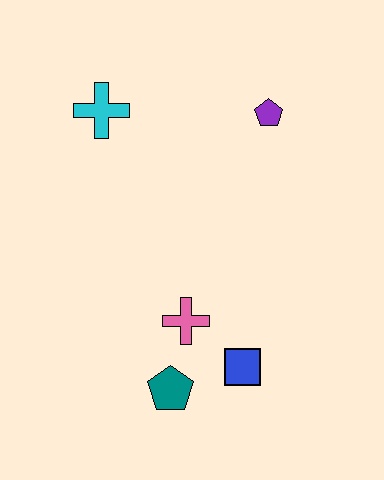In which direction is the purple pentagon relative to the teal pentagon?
The purple pentagon is above the teal pentagon.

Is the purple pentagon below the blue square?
No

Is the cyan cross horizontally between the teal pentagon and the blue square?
No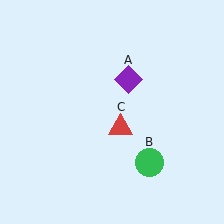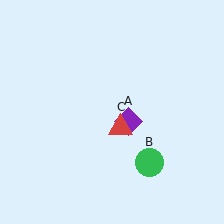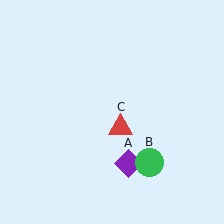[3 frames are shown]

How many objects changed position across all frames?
1 object changed position: purple diamond (object A).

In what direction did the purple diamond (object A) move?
The purple diamond (object A) moved down.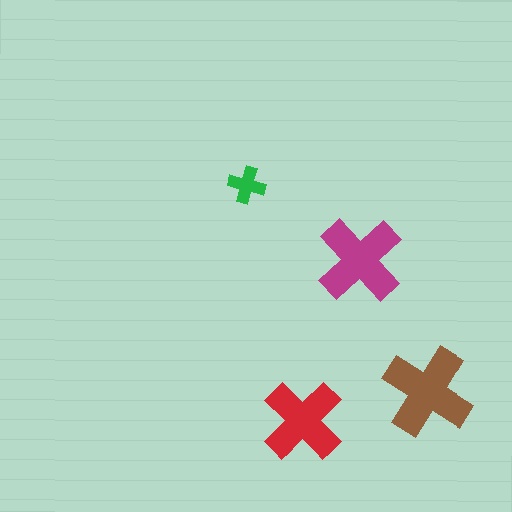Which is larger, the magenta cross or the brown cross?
The brown one.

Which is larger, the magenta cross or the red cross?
The magenta one.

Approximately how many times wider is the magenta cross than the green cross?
About 2.5 times wider.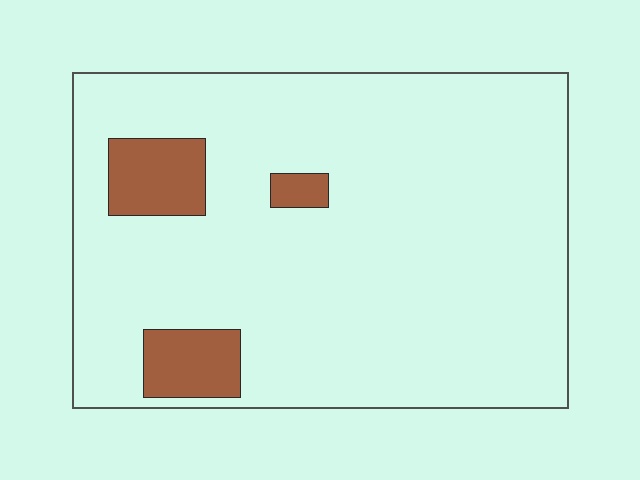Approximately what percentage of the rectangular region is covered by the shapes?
Approximately 10%.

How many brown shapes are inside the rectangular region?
3.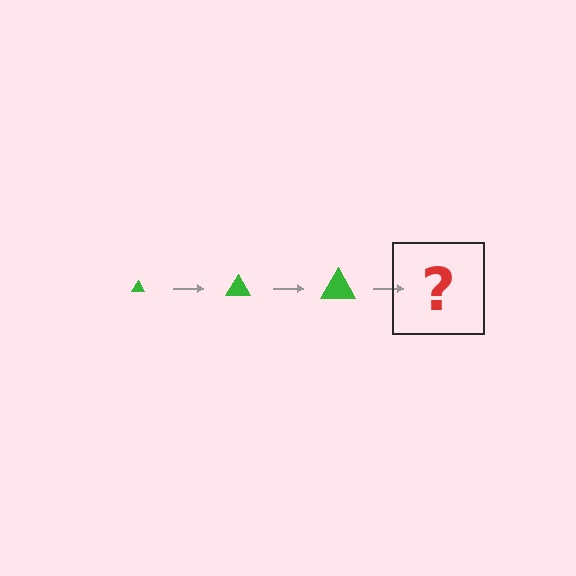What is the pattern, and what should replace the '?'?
The pattern is that the triangle gets progressively larger each step. The '?' should be a green triangle, larger than the previous one.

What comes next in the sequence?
The next element should be a green triangle, larger than the previous one.